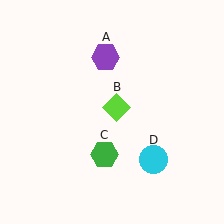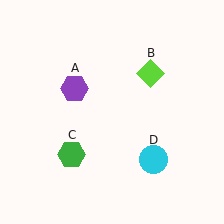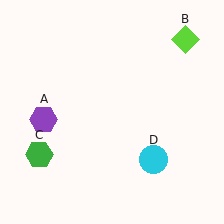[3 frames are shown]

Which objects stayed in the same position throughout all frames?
Cyan circle (object D) remained stationary.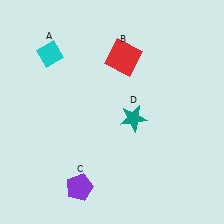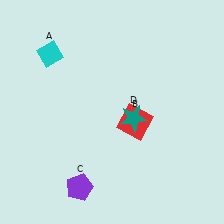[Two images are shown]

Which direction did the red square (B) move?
The red square (B) moved down.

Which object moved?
The red square (B) moved down.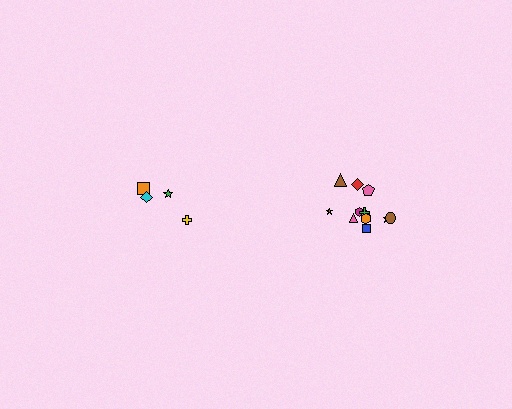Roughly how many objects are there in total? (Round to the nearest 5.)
Roughly 15 objects in total.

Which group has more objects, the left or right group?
The right group.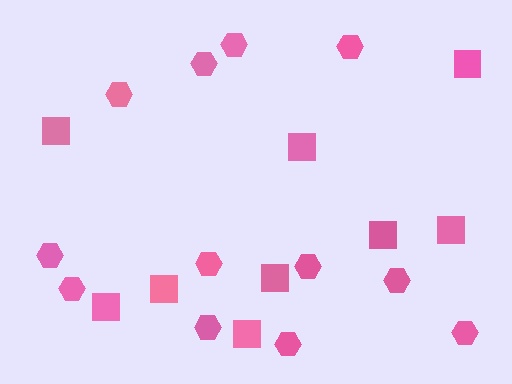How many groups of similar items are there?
There are 2 groups: one group of squares (9) and one group of hexagons (12).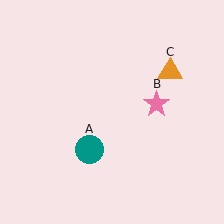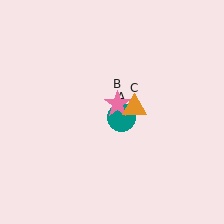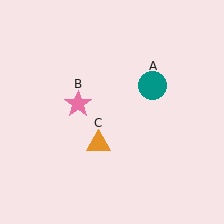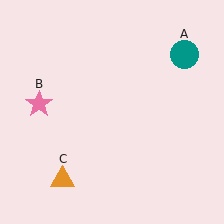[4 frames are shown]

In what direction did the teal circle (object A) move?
The teal circle (object A) moved up and to the right.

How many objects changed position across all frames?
3 objects changed position: teal circle (object A), pink star (object B), orange triangle (object C).